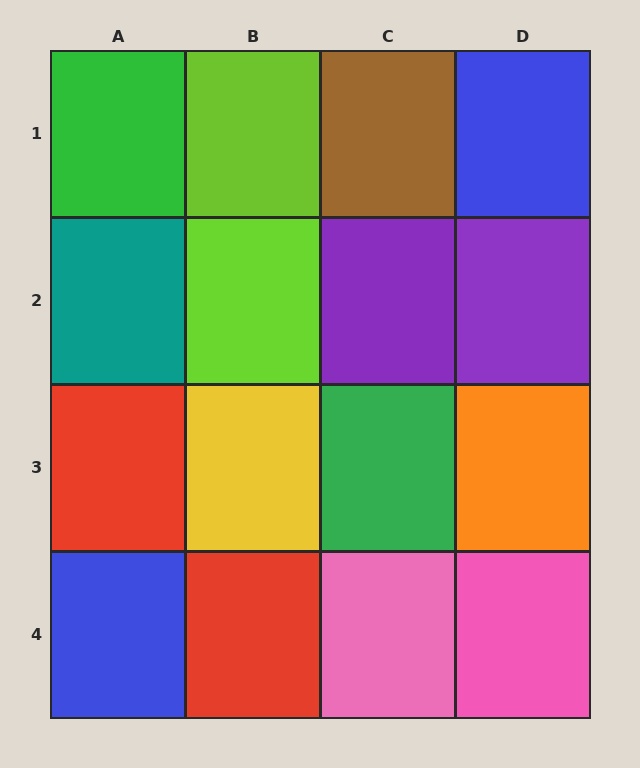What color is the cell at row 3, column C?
Green.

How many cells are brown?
1 cell is brown.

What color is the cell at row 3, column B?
Yellow.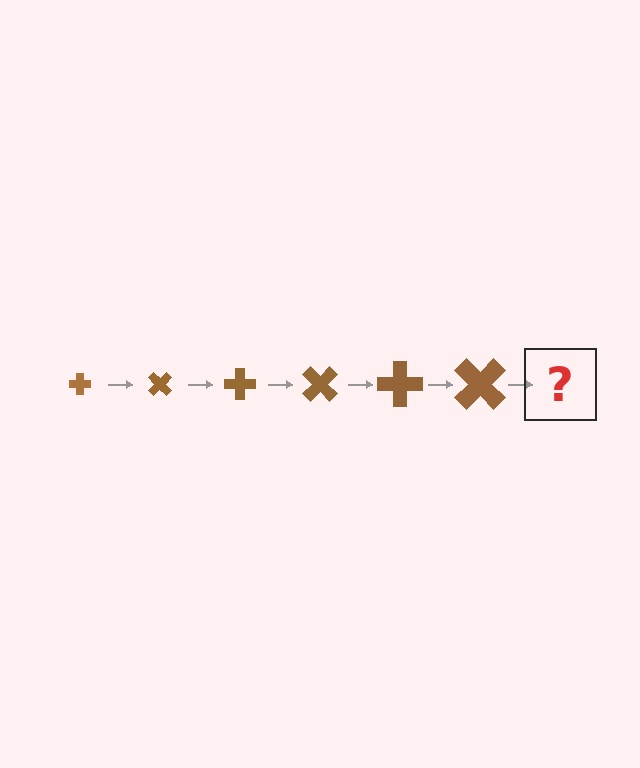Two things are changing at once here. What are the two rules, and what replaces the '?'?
The two rules are that the cross grows larger each step and it rotates 45 degrees each step. The '?' should be a cross, larger than the previous one and rotated 270 degrees from the start.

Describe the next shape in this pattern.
It should be a cross, larger than the previous one and rotated 270 degrees from the start.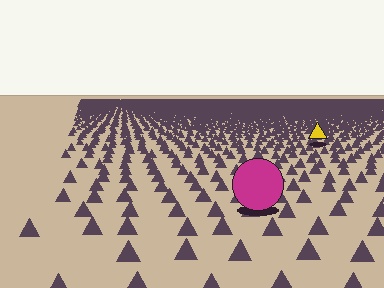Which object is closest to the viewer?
The magenta circle is closest. The texture marks near it are larger and more spread out.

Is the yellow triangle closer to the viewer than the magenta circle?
No. The magenta circle is closer — you can tell from the texture gradient: the ground texture is coarser near it.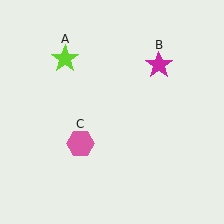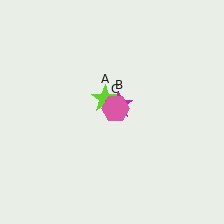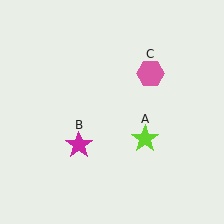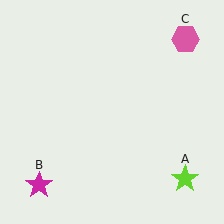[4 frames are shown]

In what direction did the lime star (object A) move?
The lime star (object A) moved down and to the right.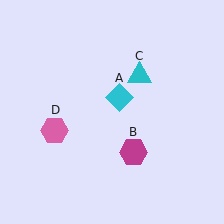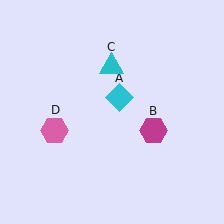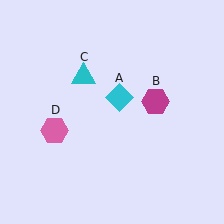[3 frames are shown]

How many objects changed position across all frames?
2 objects changed position: magenta hexagon (object B), cyan triangle (object C).